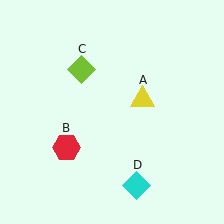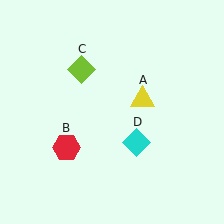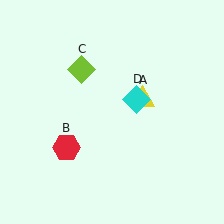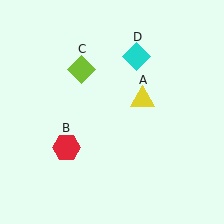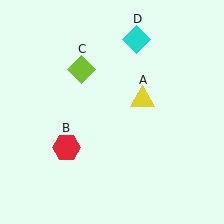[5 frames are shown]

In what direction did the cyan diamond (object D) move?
The cyan diamond (object D) moved up.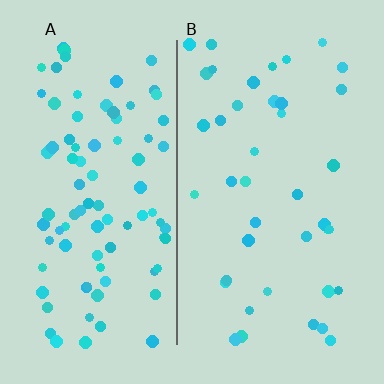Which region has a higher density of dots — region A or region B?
A (the left).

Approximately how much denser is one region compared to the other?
Approximately 2.2× — region A over region B.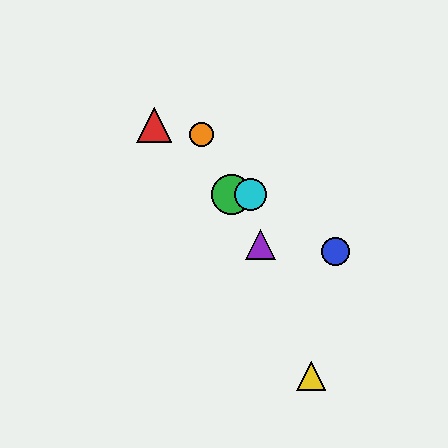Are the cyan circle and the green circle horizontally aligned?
Yes, both are at y≈194.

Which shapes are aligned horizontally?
The green circle, the cyan circle are aligned horizontally.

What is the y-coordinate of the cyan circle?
The cyan circle is at y≈194.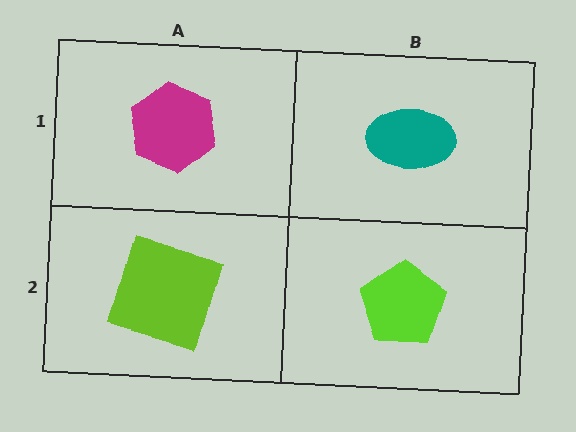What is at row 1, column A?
A magenta hexagon.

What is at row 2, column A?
A lime square.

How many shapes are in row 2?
2 shapes.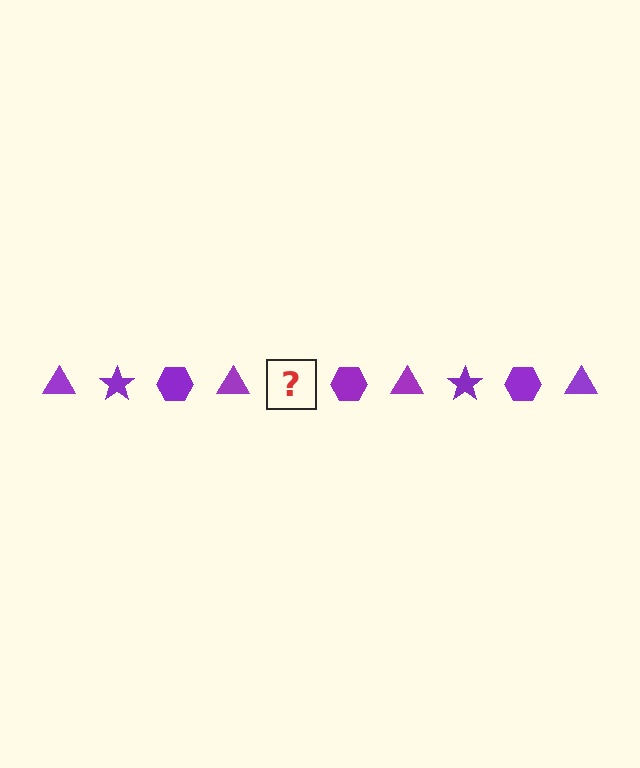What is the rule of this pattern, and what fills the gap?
The rule is that the pattern cycles through triangle, star, hexagon shapes in purple. The gap should be filled with a purple star.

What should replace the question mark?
The question mark should be replaced with a purple star.